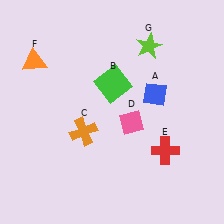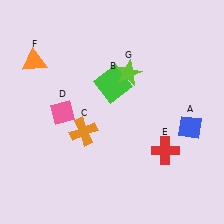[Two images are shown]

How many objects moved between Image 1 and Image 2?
3 objects moved between the two images.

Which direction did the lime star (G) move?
The lime star (G) moved down.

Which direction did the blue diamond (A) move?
The blue diamond (A) moved right.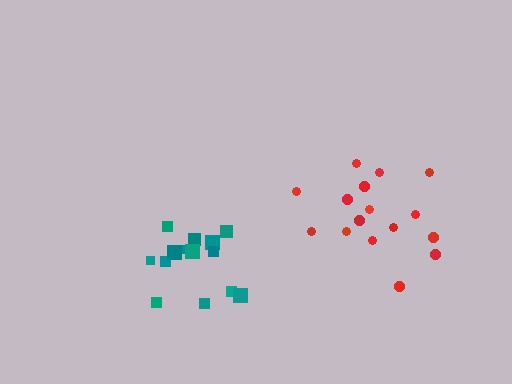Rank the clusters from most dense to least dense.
teal, red.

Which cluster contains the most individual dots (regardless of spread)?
Red (16).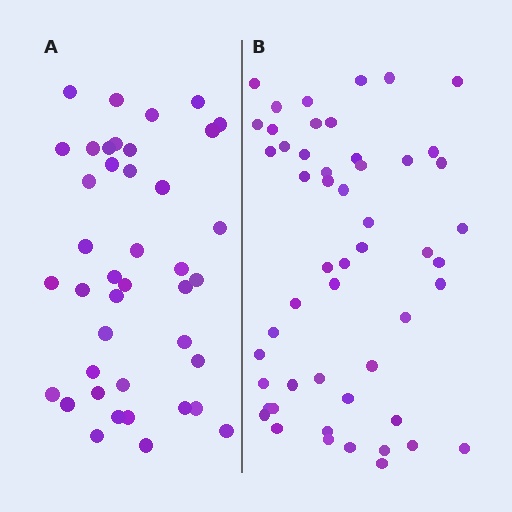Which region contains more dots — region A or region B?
Region B (the right region) has more dots.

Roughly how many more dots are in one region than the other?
Region B has roughly 12 or so more dots than region A.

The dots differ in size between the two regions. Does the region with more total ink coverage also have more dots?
No. Region A has more total ink coverage because its dots are larger, but region B actually contains more individual dots. Total area can be misleading — the number of items is what matters here.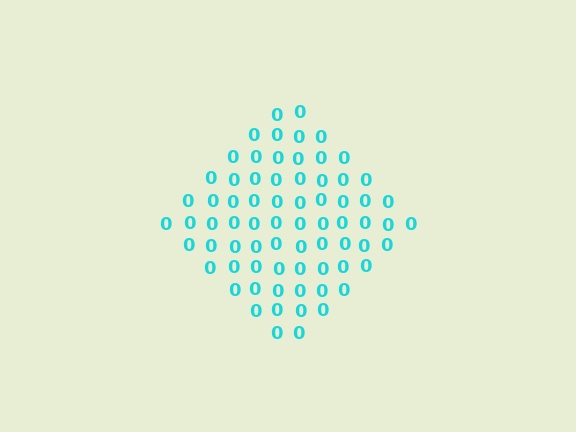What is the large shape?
The large shape is a diamond.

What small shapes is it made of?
It is made of small digit 0's.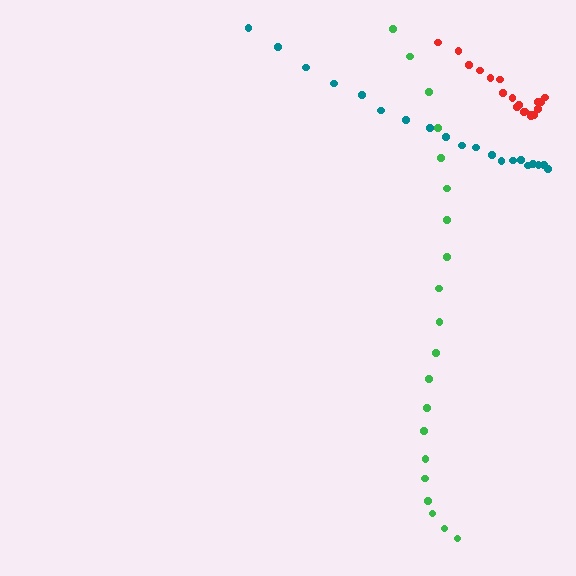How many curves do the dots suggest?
There are 3 distinct paths.